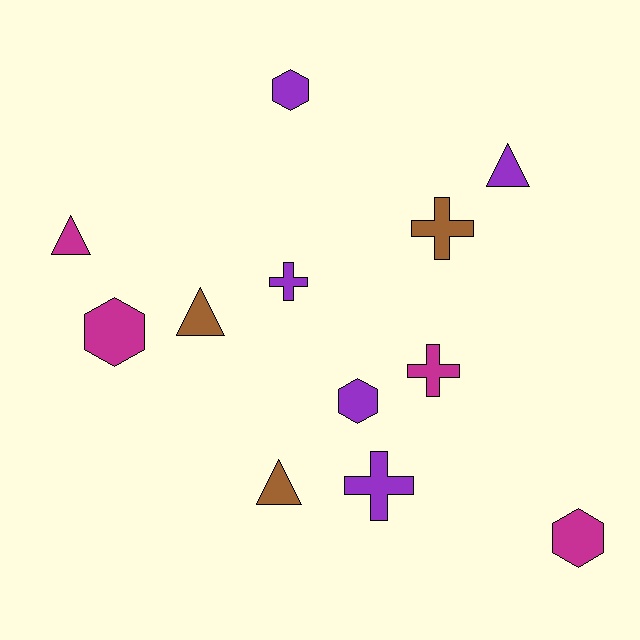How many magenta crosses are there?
There is 1 magenta cross.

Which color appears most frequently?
Purple, with 5 objects.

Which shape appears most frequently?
Cross, with 4 objects.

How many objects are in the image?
There are 12 objects.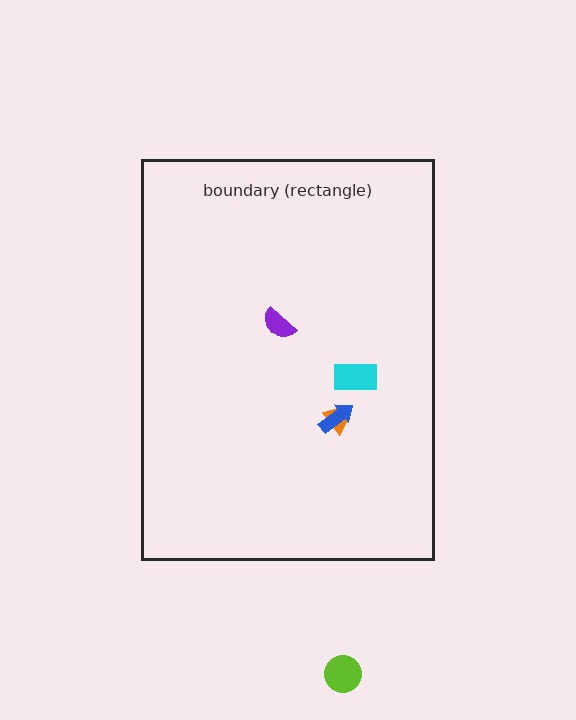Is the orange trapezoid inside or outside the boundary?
Inside.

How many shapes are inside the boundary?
4 inside, 1 outside.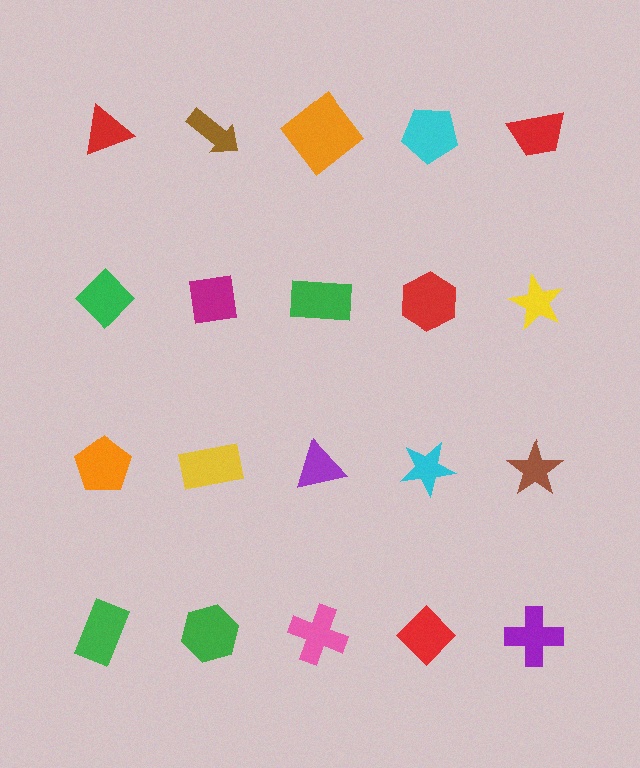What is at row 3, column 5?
A brown star.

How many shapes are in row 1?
5 shapes.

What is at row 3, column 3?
A purple triangle.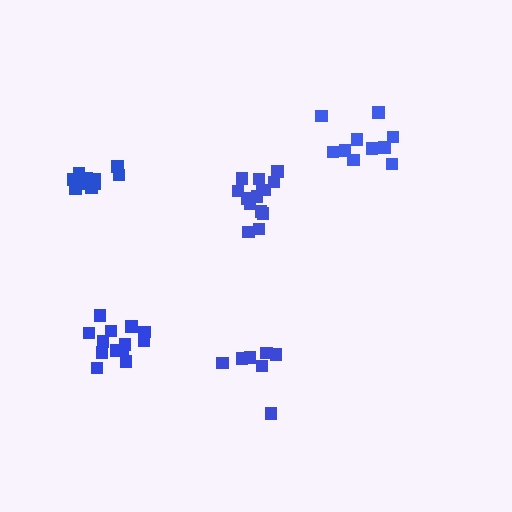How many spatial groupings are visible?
There are 5 spatial groupings.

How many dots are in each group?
Group 1: 8 dots, Group 2: 12 dots, Group 3: 14 dots, Group 4: 13 dots, Group 5: 10 dots (57 total).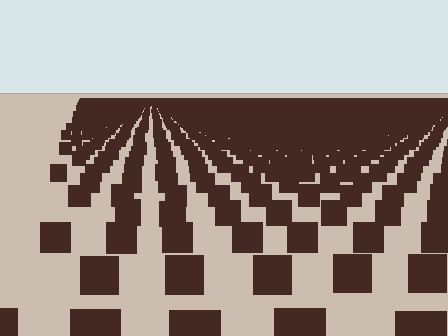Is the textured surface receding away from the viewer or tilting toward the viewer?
The surface is receding away from the viewer. Texture elements get smaller and denser toward the top.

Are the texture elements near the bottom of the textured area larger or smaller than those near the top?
Larger. Near the bottom, elements are closer to the viewer and appear at a bigger on-screen size.